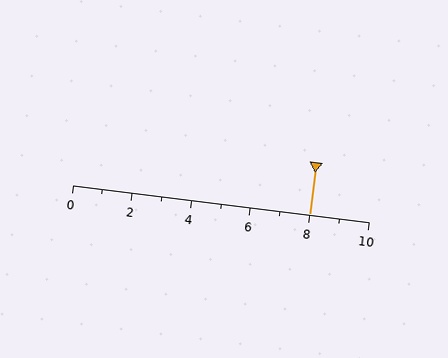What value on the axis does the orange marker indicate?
The marker indicates approximately 8.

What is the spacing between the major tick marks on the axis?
The major ticks are spaced 2 apart.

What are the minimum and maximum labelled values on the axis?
The axis runs from 0 to 10.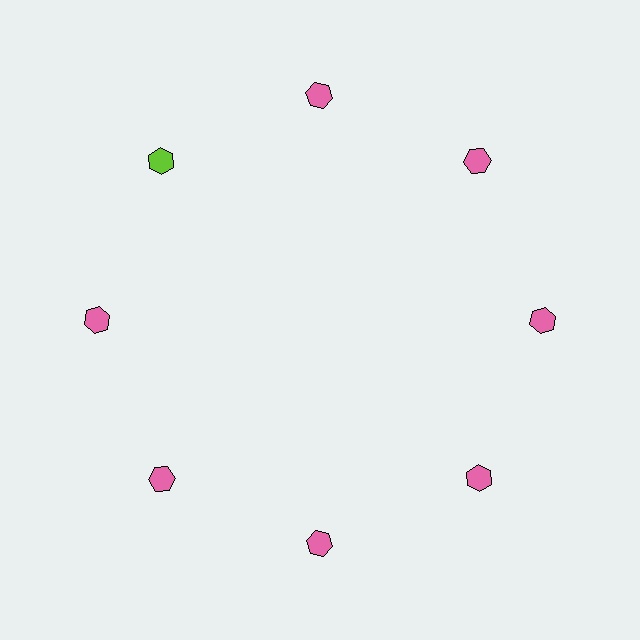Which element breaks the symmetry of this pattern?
The lime hexagon at roughly the 10 o'clock position breaks the symmetry. All other shapes are pink hexagons.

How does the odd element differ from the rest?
It has a different color: lime instead of pink.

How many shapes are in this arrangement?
There are 8 shapes arranged in a ring pattern.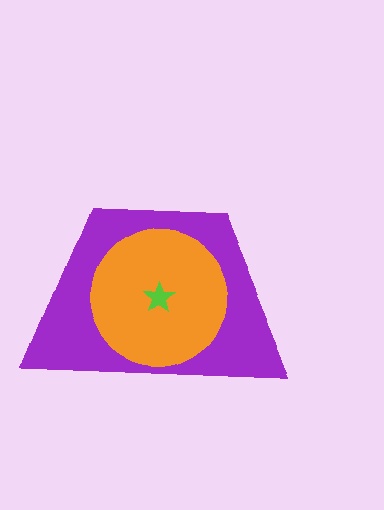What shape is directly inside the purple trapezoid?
The orange circle.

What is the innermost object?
The lime star.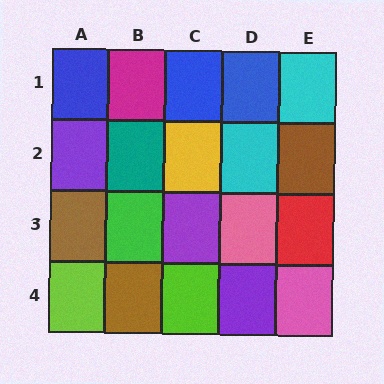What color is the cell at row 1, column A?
Blue.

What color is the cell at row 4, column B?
Brown.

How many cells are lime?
2 cells are lime.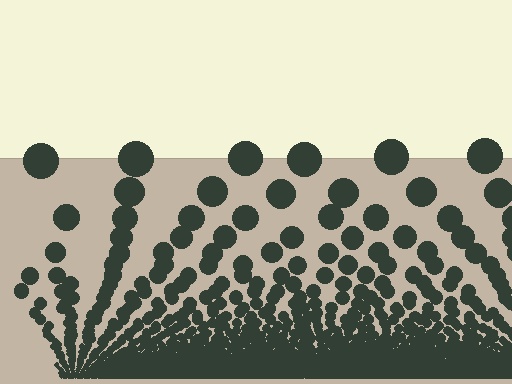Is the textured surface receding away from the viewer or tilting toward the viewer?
The surface appears to tilt toward the viewer. Texture elements get larger and sparser toward the top.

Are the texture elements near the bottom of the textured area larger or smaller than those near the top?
Smaller. The gradient is inverted — elements near the bottom are smaller and denser.